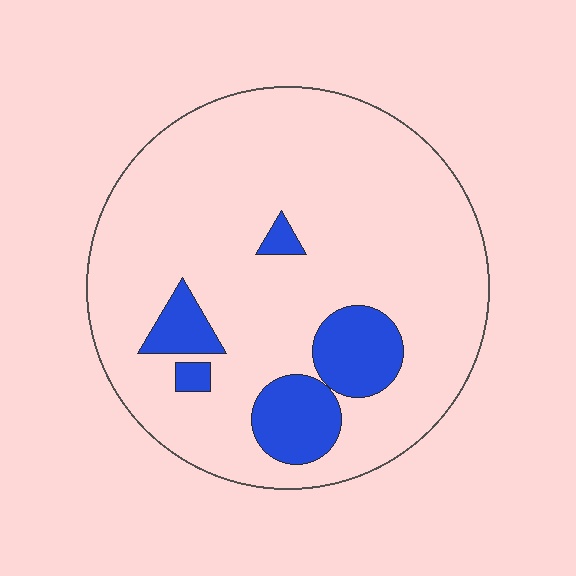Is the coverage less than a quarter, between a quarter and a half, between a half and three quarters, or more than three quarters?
Less than a quarter.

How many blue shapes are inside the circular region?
5.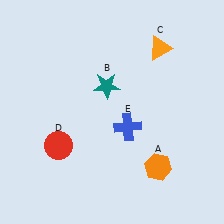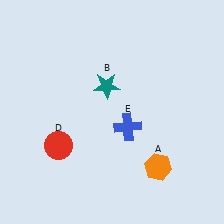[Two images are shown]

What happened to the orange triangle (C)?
The orange triangle (C) was removed in Image 2. It was in the top-right area of Image 1.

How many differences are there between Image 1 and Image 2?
There is 1 difference between the two images.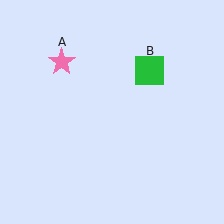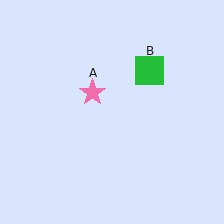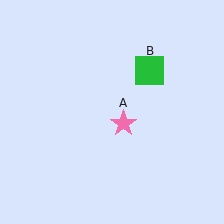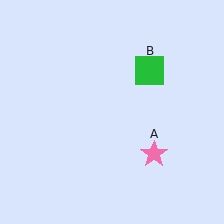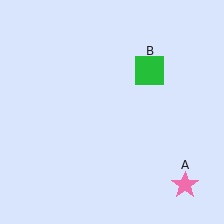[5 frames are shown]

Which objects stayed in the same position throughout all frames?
Green square (object B) remained stationary.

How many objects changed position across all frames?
1 object changed position: pink star (object A).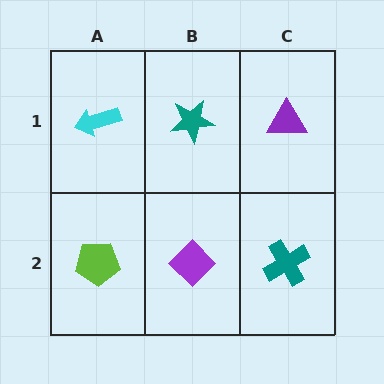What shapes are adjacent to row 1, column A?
A lime pentagon (row 2, column A), a teal star (row 1, column B).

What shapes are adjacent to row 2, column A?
A cyan arrow (row 1, column A), a purple diamond (row 2, column B).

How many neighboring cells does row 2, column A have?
2.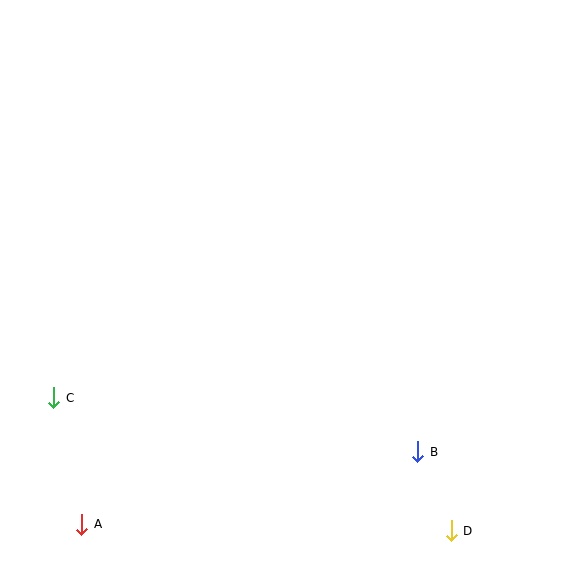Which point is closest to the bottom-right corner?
Point D is closest to the bottom-right corner.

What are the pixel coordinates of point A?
Point A is at (82, 524).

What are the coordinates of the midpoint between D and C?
The midpoint between D and C is at (252, 464).